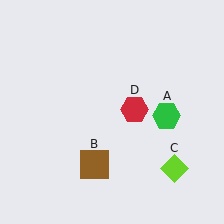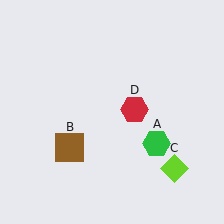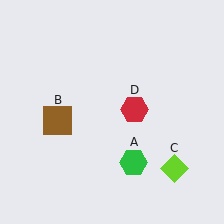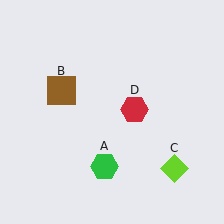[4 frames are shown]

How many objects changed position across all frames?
2 objects changed position: green hexagon (object A), brown square (object B).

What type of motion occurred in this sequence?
The green hexagon (object A), brown square (object B) rotated clockwise around the center of the scene.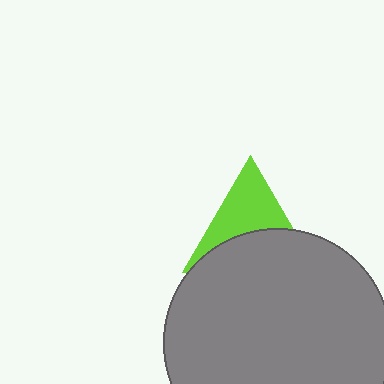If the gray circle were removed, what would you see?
You would see the complete lime triangle.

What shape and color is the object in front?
The object in front is a gray circle.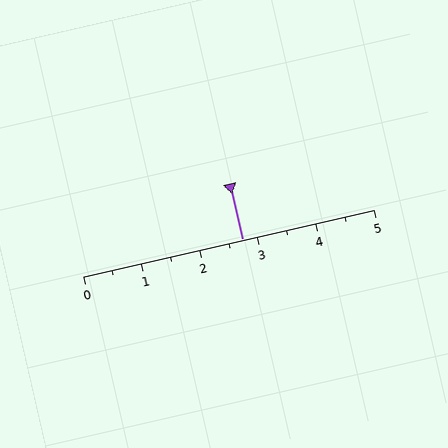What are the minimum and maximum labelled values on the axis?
The axis runs from 0 to 5.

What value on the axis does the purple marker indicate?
The marker indicates approximately 2.8.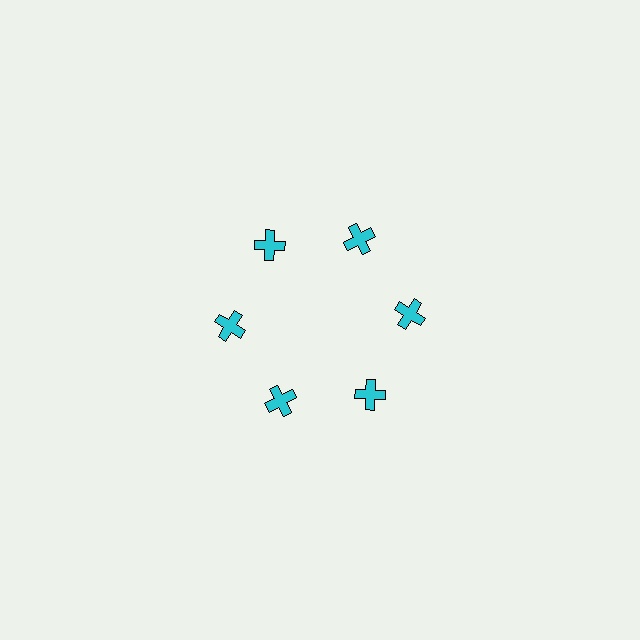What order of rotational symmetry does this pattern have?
This pattern has 6-fold rotational symmetry.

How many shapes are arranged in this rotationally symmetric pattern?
There are 6 shapes, arranged in 6 groups of 1.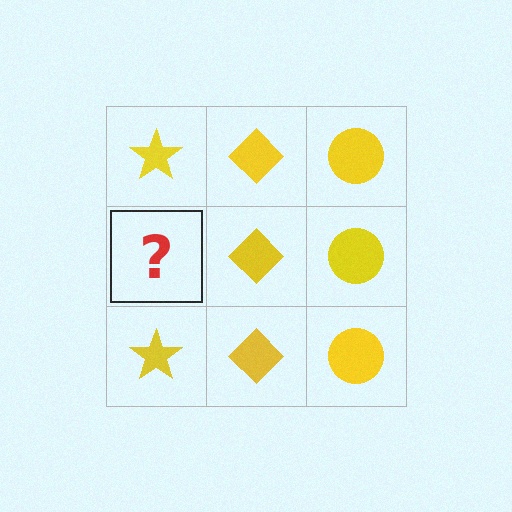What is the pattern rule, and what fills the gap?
The rule is that each column has a consistent shape. The gap should be filled with a yellow star.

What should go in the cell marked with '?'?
The missing cell should contain a yellow star.